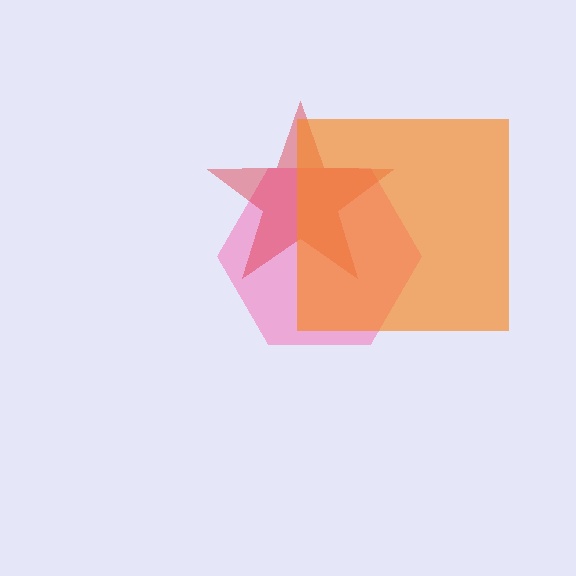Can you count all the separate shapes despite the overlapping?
Yes, there are 3 separate shapes.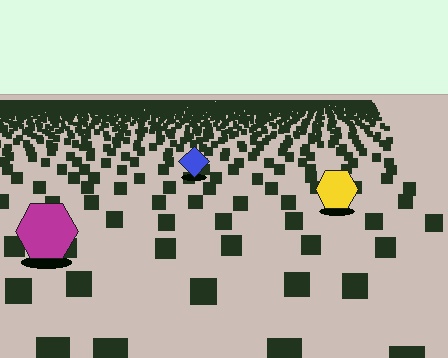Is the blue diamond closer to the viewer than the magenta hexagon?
No. The magenta hexagon is closer — you can tell from the texture gradient: the ground texture is coarser near it.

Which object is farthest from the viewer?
The blue diamond is farthest from the viewer. It appears smaller and the ground texture around it is denser.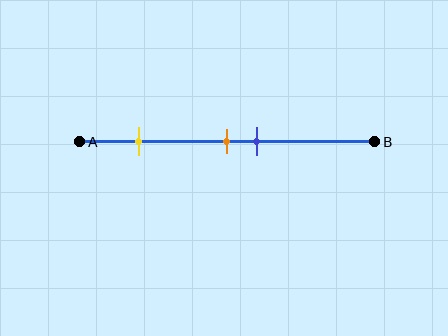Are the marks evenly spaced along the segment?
No, the marks are not evenly spaced.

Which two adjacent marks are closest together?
The orange and blue marks are the closest adjacent pair.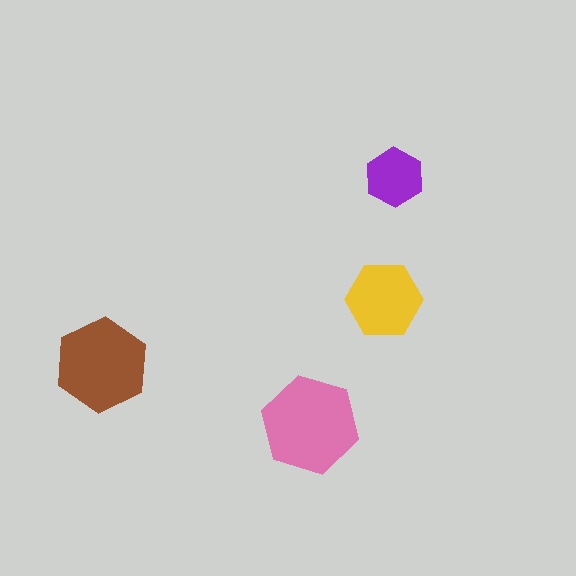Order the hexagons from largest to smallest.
the pink one, the brown one, the yellow one, the purple one.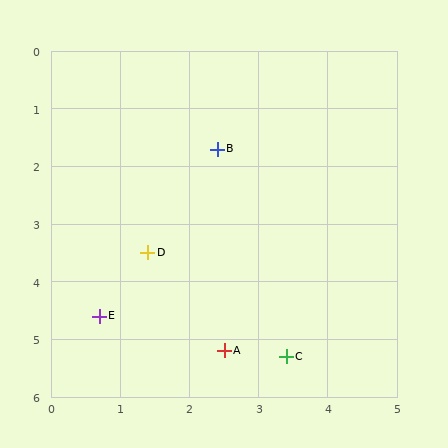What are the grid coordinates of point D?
Point D is at approximately (1.4, 3.5).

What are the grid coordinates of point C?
Point C is at approximately (3.4, 5.3).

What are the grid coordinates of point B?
Point B is at approximately (2.4, 1.7).